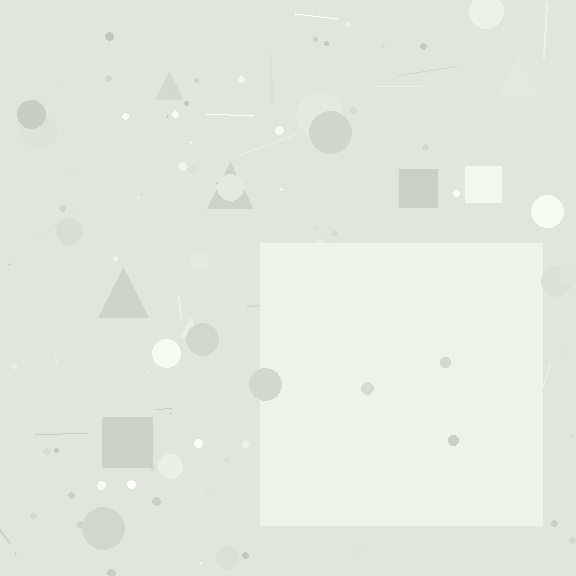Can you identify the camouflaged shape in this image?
The camouflaged shape is a square.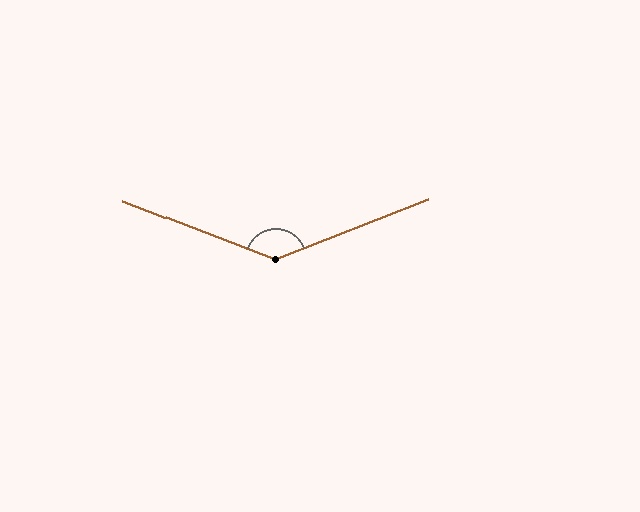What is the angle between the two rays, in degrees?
Approximately 138 degrees.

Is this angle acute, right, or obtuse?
It is obtuse.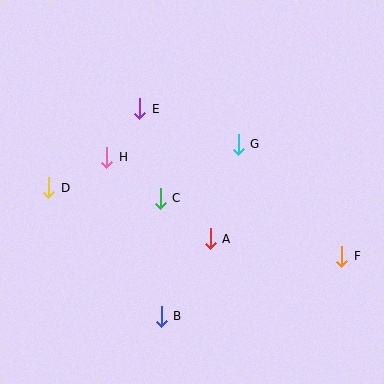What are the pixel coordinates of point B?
Point B is at (161, 316).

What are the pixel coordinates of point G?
Point G is at (238, 144).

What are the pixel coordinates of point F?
Point F is at (342, 256).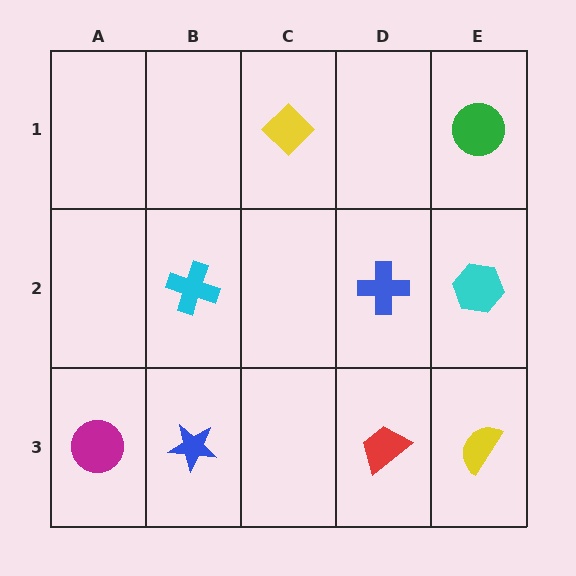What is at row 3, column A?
A magenta circle.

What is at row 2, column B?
A cyan cross.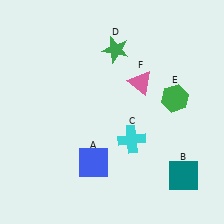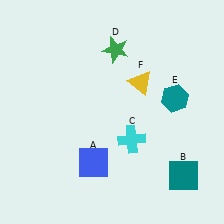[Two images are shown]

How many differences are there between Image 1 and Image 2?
There are 2 differences between the two images.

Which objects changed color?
E changed from green to teal. F changed from pink to yellow.